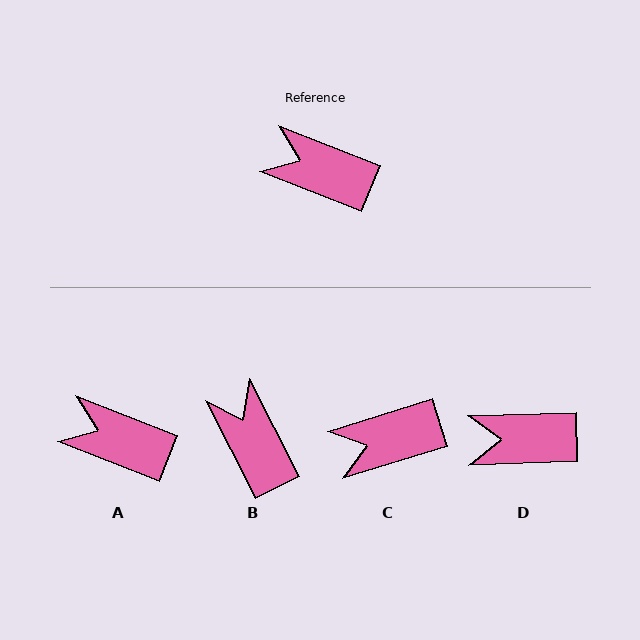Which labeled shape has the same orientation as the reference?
A.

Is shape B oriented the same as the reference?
No, it is off by about 42 degrees.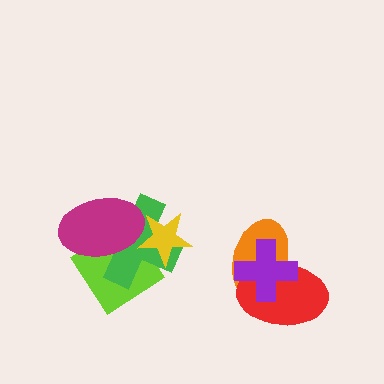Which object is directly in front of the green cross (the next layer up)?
The yellow star is directly in front of the green cross.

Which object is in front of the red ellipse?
The purple cross is in front of the red ellipse.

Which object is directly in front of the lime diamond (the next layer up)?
The green cross is directly in front of the lime diamond.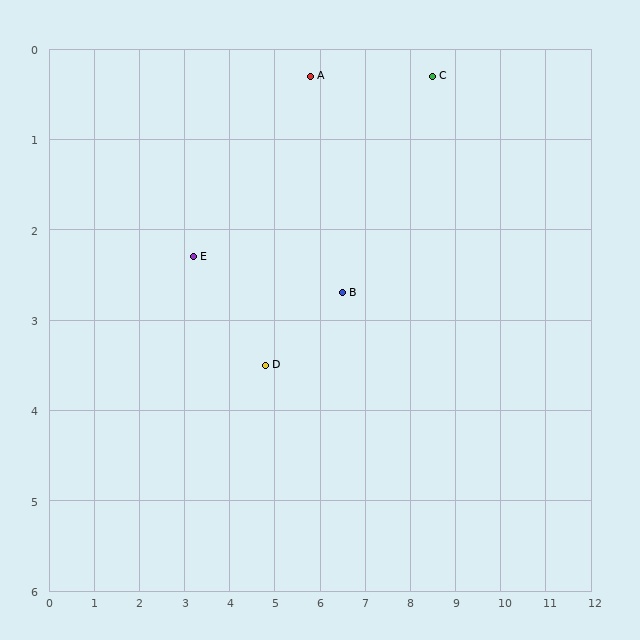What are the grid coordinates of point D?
Point D is at approximately (4.8, 3.5).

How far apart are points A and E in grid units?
Points A and E are about 3.3 grid units apart.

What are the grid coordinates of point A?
Point A is at approximately (5.8, 0.3).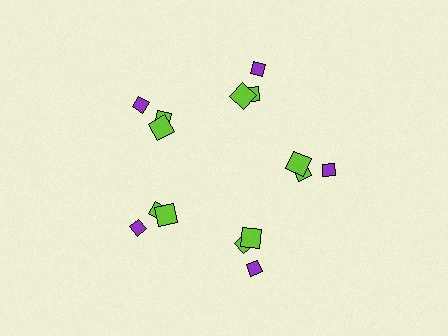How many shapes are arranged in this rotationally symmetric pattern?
There are 15 shapes, arranged in 5 groups of 3.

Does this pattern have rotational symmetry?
Yes, this pattern has 5-fold rotational symmetry. It looks the same after rotating 72 degrees around the center.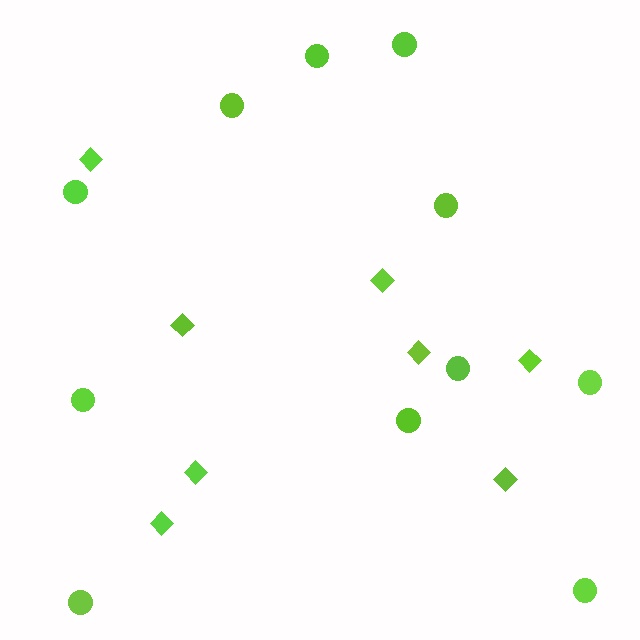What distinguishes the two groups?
There are 2 groups: one group of diamonds (8) and one group of circles (11).